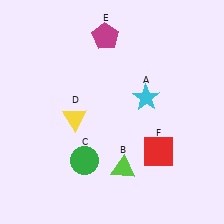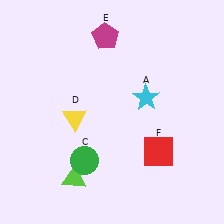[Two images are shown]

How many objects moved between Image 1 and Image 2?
1 object moved between the two images.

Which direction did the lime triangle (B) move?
The lime triangle (B) moved left.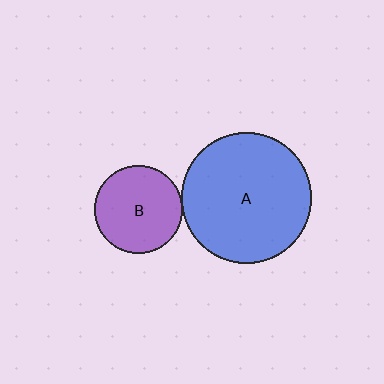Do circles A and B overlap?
Yes.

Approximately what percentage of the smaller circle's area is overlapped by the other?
Approximately 5%.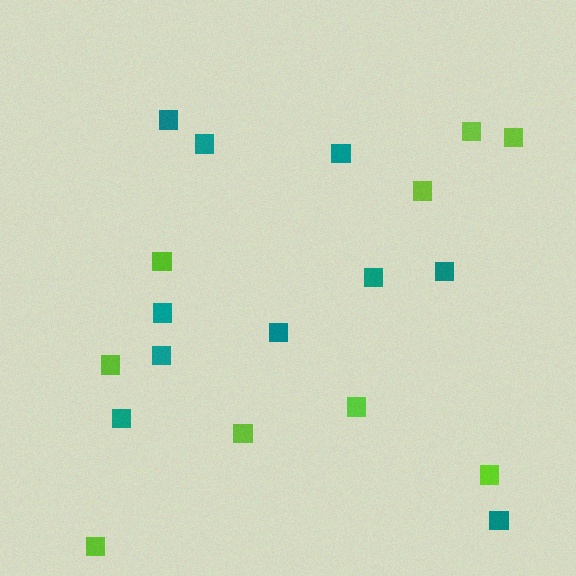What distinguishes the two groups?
There are 2 groups: one group of lime squares (9) and one group of teal squares (10).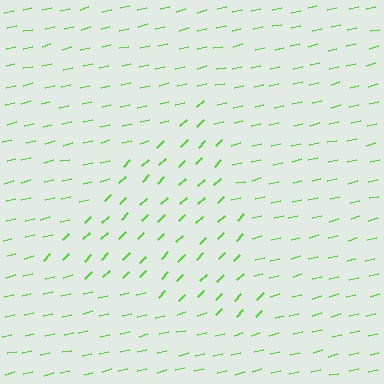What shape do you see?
I see a triangle.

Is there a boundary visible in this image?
Yes, there is a texture boundary formed by a change in line orientation.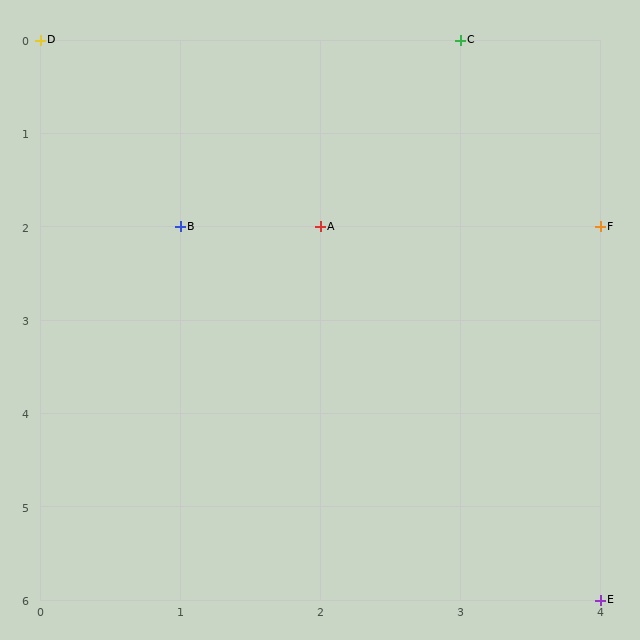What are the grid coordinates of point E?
Point E is at grid coordinates (4, 6).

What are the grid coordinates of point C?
Point C is at grid coordinates (3, 0).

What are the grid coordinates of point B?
Point B is at grid coordinates (1, 2).